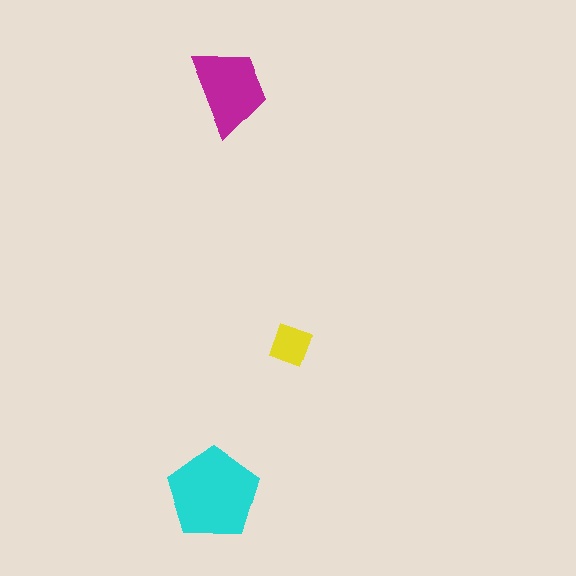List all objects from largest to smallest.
The cyan pentagon, the magenta trapezoid, the yellow square.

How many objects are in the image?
There are 3 objects in the image.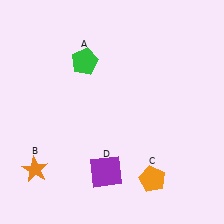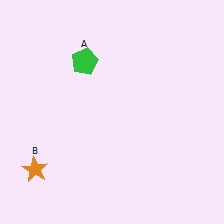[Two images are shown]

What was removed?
The purple square (D), the orange pentagon (C) were removed in Image 2.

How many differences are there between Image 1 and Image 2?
There are 2 differences between the two images.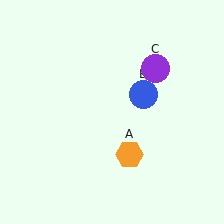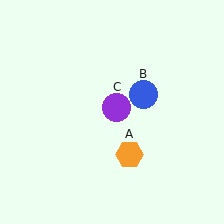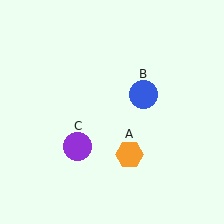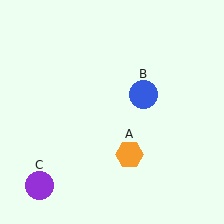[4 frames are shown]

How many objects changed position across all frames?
1 object changed position: purple circle (object C).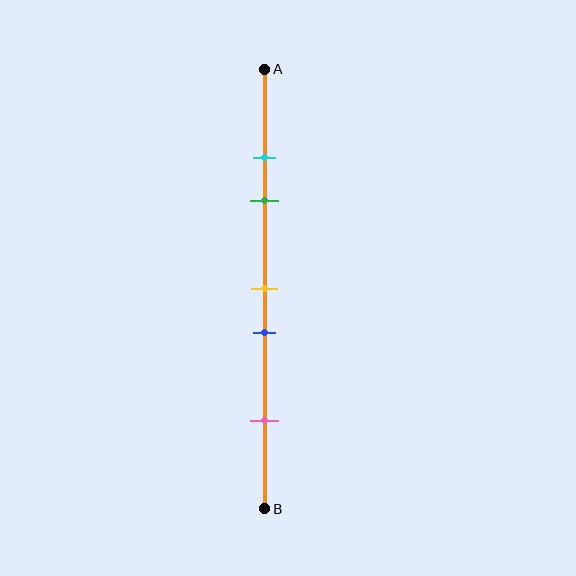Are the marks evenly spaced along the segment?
No, the marks are not evenly spaced.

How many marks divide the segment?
There are 5 marks dividing the segment.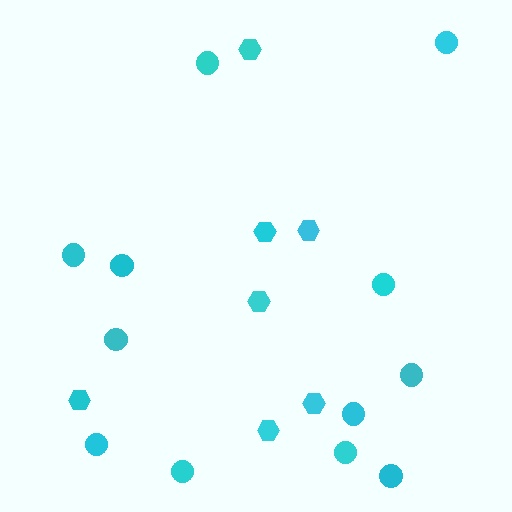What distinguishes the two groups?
There are 2 groups: one group of circles (12) and one group of hexagons (7).